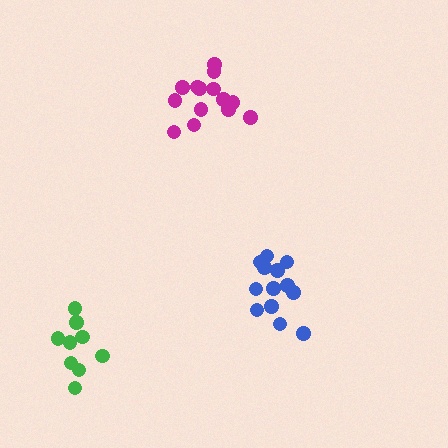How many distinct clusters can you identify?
There are 3 distinct clusters.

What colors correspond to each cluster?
The clusters are colored: blue, green, magenta.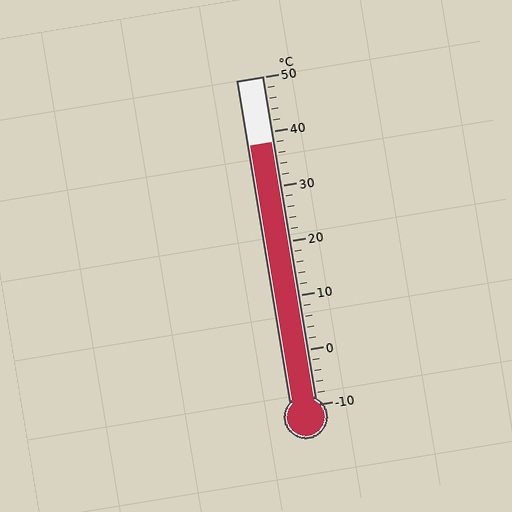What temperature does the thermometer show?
The thermometer shows approximately 38°C.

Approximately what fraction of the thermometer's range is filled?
The thermometer is filled to approximately 80% of its range.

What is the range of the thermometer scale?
The thermometer scale ranges from -10°C to 50°C.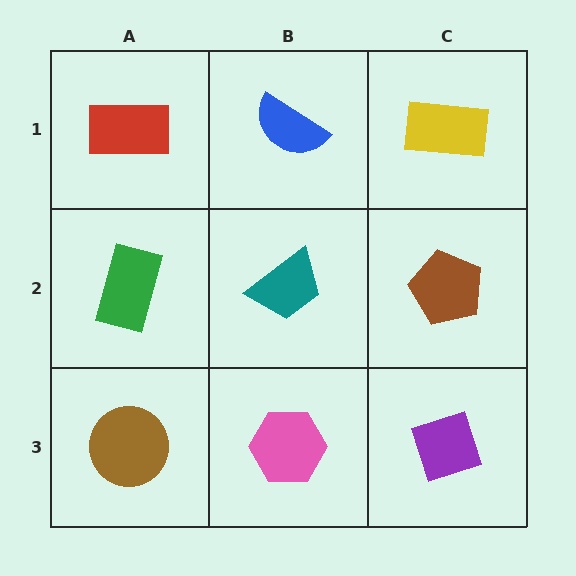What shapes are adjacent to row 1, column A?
A green rectangle (row 2, column A), a blue semicircle (row 1, column B).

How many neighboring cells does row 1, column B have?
3.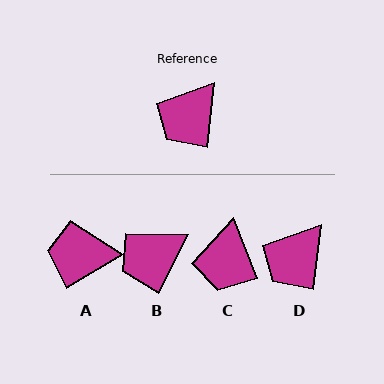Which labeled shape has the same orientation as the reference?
D.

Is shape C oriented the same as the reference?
No, it is off by about 28 degrees.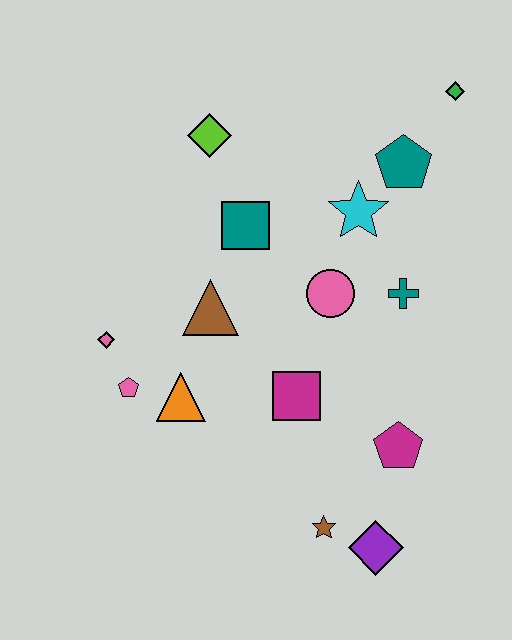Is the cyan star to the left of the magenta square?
No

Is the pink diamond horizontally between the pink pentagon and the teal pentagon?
No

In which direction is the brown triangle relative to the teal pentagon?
The brown triangle is to the left of the teal pentagon.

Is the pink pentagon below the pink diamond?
Yes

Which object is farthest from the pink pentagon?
The green diamond is farthest from the pink pentagon.